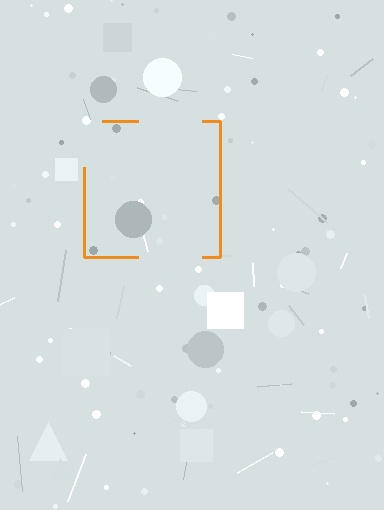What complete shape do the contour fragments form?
The contour fragments form a square.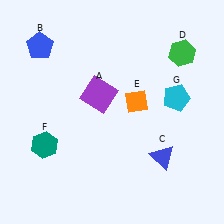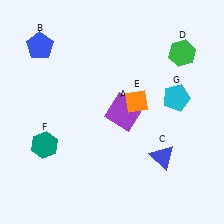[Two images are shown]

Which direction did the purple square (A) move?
The purple square (A) moved right.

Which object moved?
The purple square (A) moved right.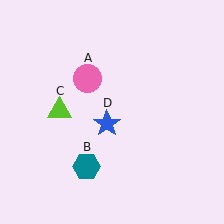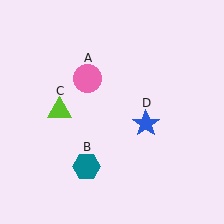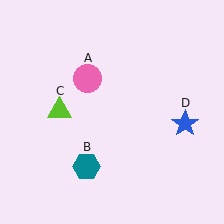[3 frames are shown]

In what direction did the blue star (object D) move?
The blue star (object D) moved right.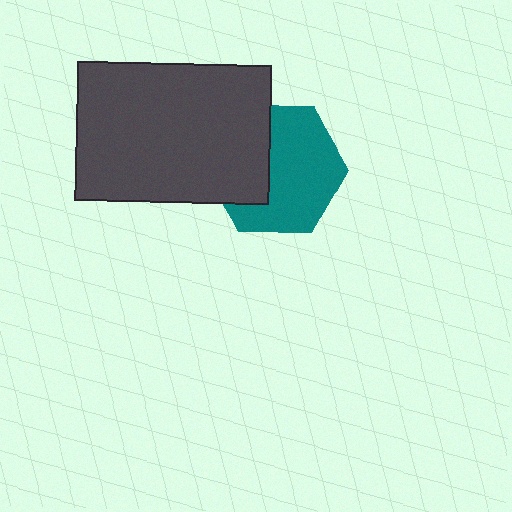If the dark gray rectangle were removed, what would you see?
You would see the complete teal hexagon.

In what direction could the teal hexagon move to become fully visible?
The teal hexagon could move right. That would shift it out from behind the dark gray rectangle entirely.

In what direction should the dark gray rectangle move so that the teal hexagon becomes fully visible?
The dark gray rectangle should move left. That is the shortest direction to clear the overlap and leave the teal hexagon fully visible.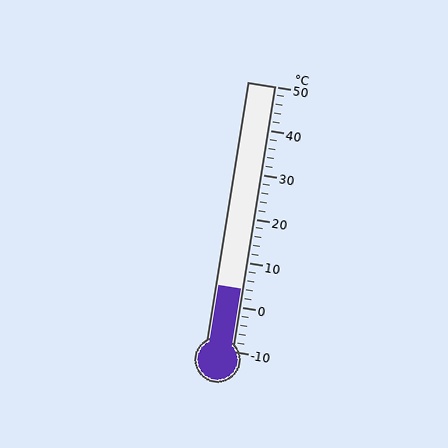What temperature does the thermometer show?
The thermometer shows approximately 4°C.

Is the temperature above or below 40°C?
The temperature is below 40°C.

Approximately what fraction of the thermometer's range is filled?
The thermometer is filled to approximately 25% of its range.